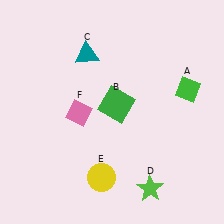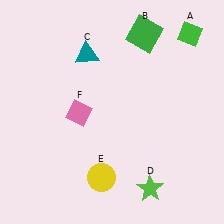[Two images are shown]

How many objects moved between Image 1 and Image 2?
2 objects moved between the two images.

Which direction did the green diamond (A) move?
The green diamond (A) moved up.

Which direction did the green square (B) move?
The green square (B) moved up.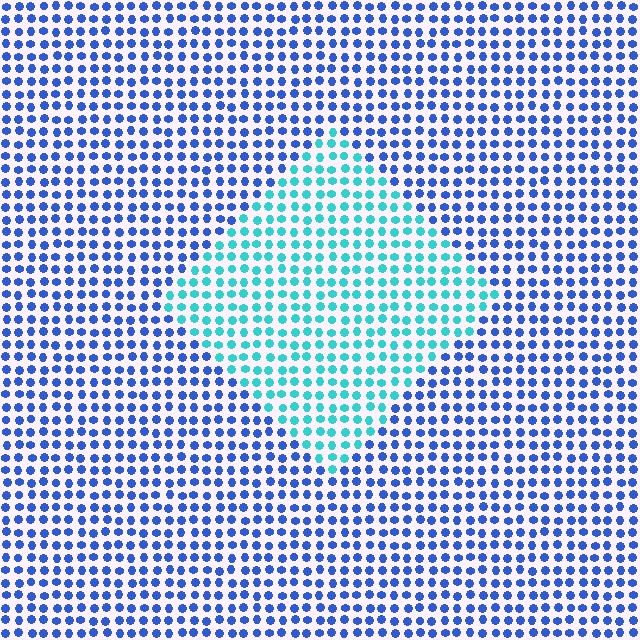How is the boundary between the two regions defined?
The boundary is defined purely by a slight shift in hue (about 46 degrees). Spacing, size, and orientation are identical on both sides.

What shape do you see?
I see a diamond.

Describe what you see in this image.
The image is filled with small blue elements in a uniform arrangement. A diamond-shaped region is visible where the elements are tinted to a slightly different hue, forming a subtle color boundary.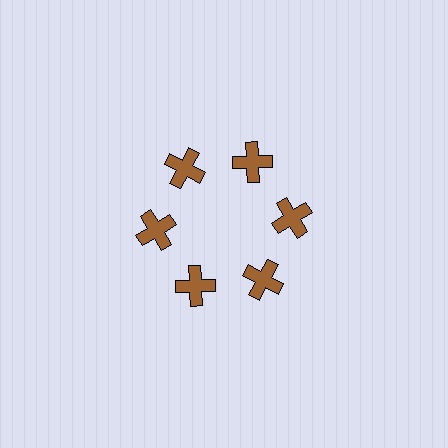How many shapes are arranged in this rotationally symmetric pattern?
There are 6 shapes, arranged in 6 groups of 1.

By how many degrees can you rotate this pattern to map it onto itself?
The pattern maps onto itself every 60 degrees of rotation.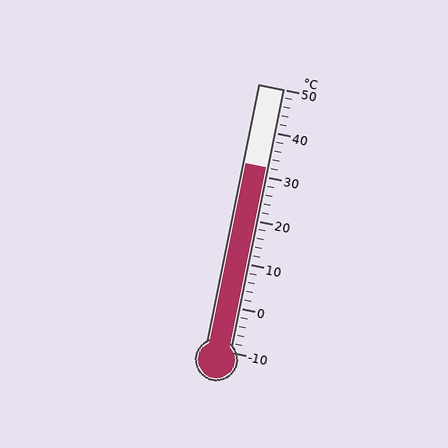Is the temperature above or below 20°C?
The temperature is above 20°C.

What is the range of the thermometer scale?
The thermometer scale ranges from -10°C to 50°C.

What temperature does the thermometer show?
The thermometer shows approximately 32°C.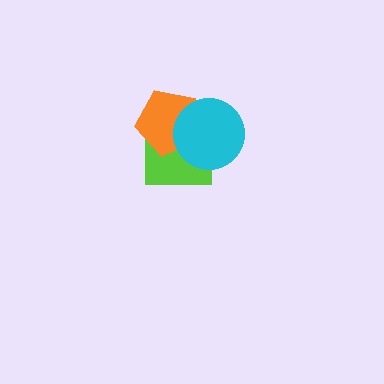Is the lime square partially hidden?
Yes, it is partially covered by another shape.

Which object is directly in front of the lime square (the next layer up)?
The orange pentagon is directly in front of the lime square.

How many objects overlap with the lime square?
2 objects overlap with the lime square.